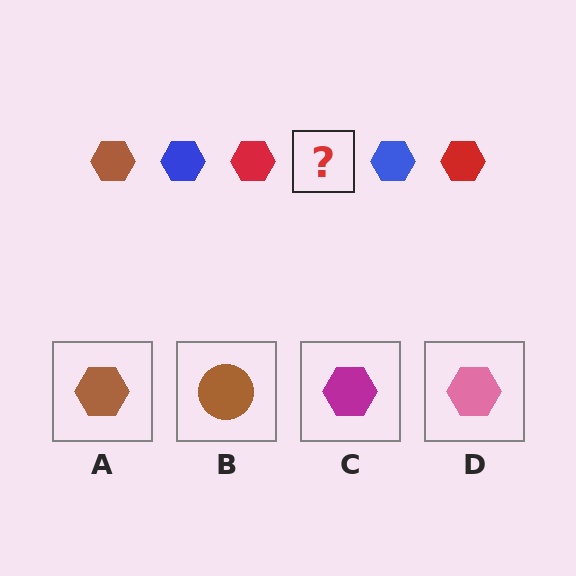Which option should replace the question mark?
Option A.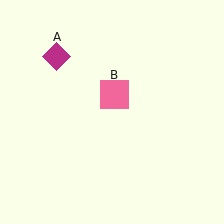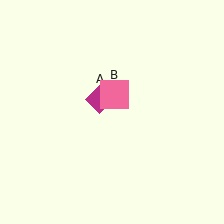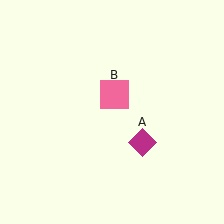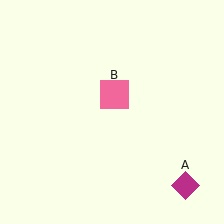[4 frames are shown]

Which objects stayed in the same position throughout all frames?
Pink square (object B) remained stationary.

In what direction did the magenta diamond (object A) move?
The magenta diamond (object A) moved down and to the right.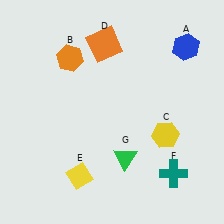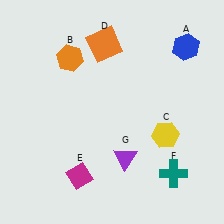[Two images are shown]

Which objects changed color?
E changed from yellow to magenta. G changed from green to purple.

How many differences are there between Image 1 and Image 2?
There are 2 differences between the two images.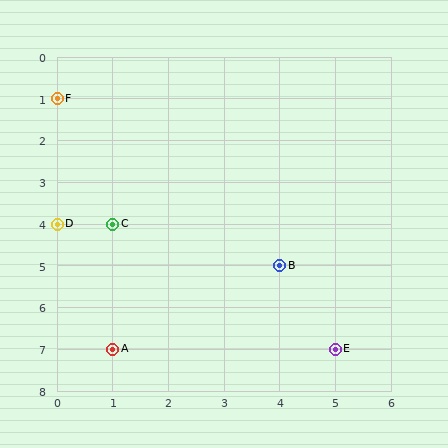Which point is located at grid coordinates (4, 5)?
Point B is at (4, 5).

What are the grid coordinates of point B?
Point B is at grid coordinates (4, 5).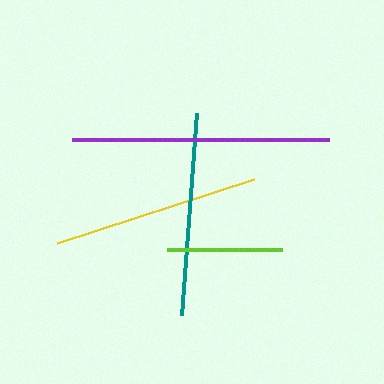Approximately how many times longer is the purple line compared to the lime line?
The purple line is approximately 2.2 times the length of the lime line.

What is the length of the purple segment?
The purple segment is approximately 257 pixels long.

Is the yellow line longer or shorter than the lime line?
The yellow line is longer than the lime line.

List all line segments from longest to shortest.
From longest to shortest: purple, yellow, teal, lime.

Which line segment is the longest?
The purple line is the longest at approximately 257 pixels.